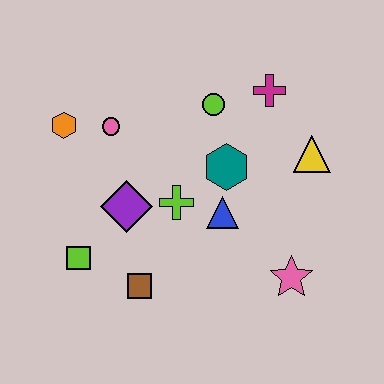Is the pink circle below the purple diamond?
No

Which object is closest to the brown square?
The lime square is closest to the brown square.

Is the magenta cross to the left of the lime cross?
No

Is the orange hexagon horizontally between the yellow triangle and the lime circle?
No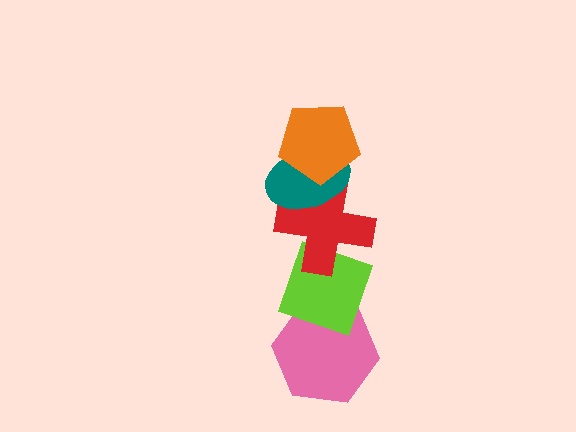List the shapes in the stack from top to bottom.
From top to bottom: the orange pentagon, the teal ellipse, the red cross, the lime diamond, the pink hexagon.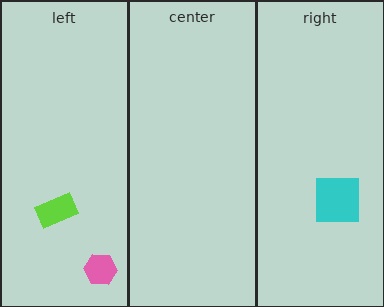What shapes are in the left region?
The pink hexagon, the lime rectangle.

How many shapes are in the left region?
2.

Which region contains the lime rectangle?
The left region.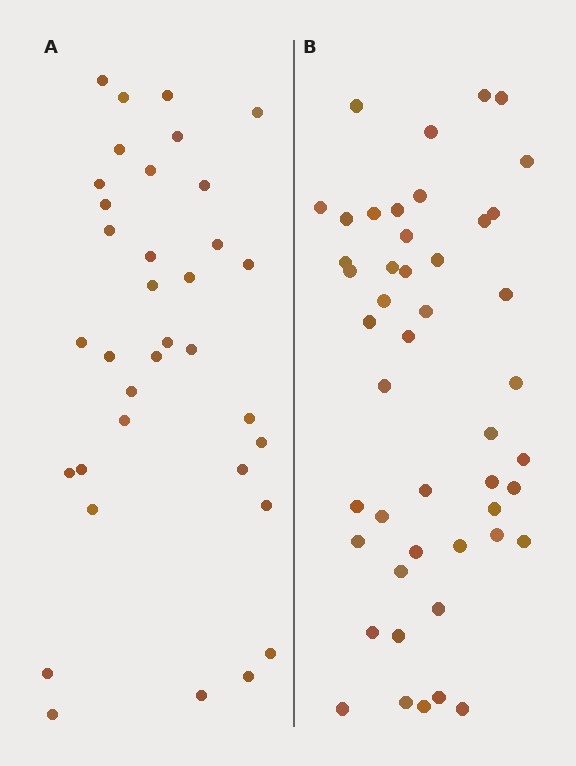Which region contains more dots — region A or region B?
Region B (the right region) has more dots.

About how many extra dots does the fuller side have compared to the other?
Region B has roughly 12 or so more dots than region A.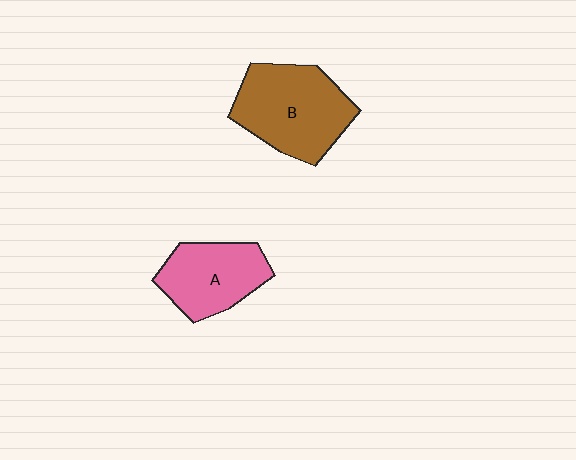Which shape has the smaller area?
Shape A (pink).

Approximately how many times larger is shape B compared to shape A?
Approximately 1.4 times.